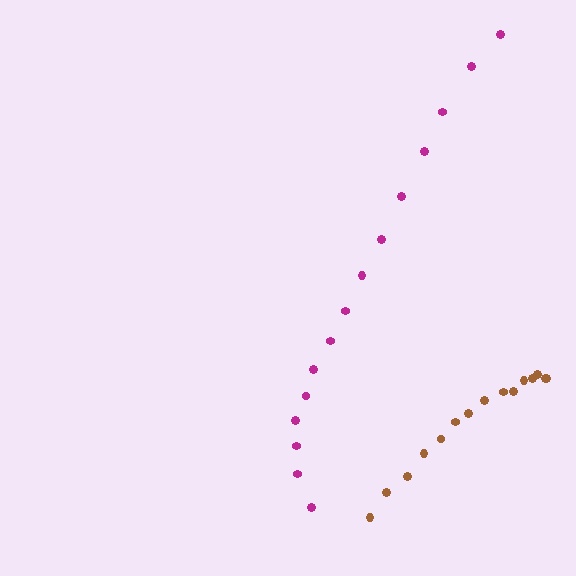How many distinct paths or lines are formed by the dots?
There are 2 distinct paths.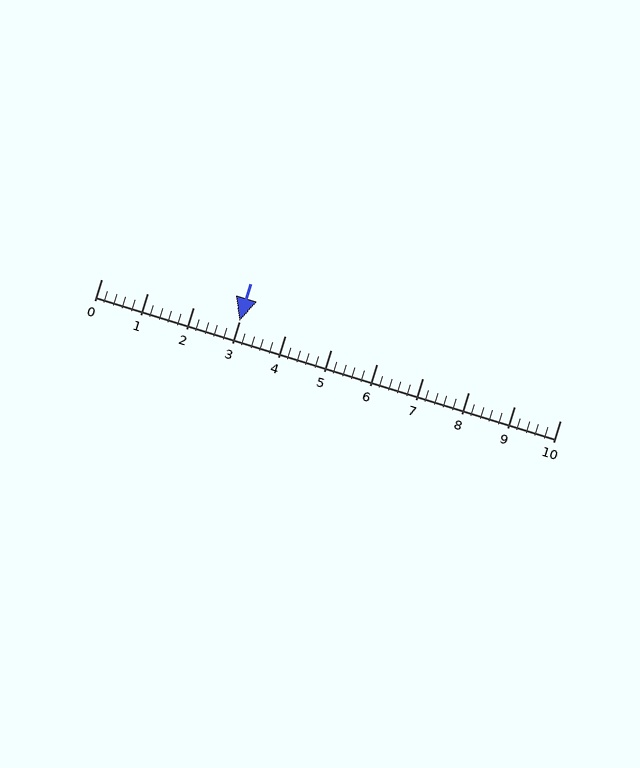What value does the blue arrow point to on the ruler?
The blue arrow points to approximately 3.0.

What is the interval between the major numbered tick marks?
The major tick marks are spaced 1 units apart.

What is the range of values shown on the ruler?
The ruler shows values from 0 to 10.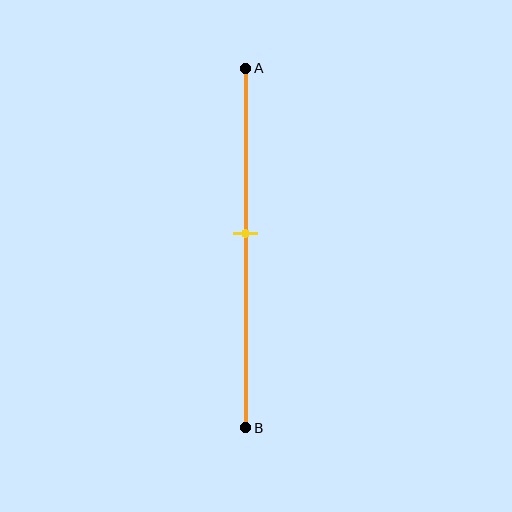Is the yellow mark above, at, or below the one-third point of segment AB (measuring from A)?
The yellow mark is below the one-third point of segment AB.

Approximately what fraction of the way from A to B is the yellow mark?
The yellow mark is approximately 45% of the way from A to B.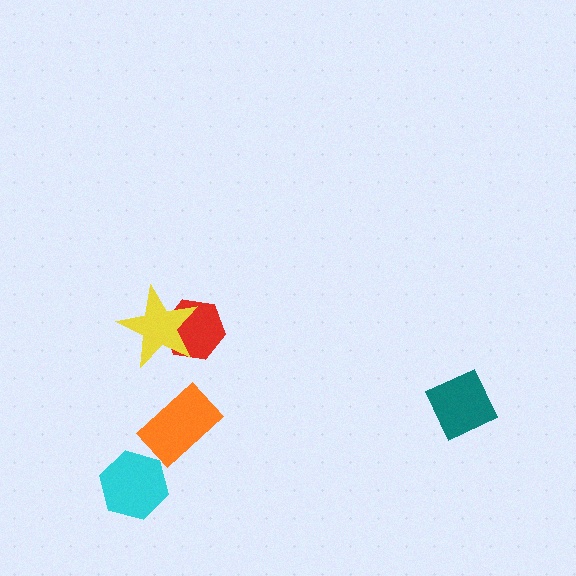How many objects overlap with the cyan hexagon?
0 objects overlap with the cyan hexagon.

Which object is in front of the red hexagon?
The yellow star is in front of the red hexagon.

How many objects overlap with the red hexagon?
1 object overlaps with the red hexagon.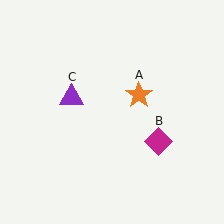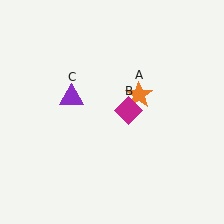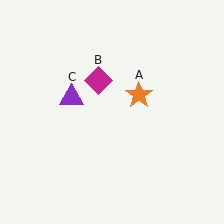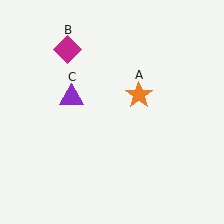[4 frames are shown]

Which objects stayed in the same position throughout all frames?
Orange star (object A) and purple triangle (object C) remained stationary.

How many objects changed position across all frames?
1 object changed position: magenta diamond (object B).